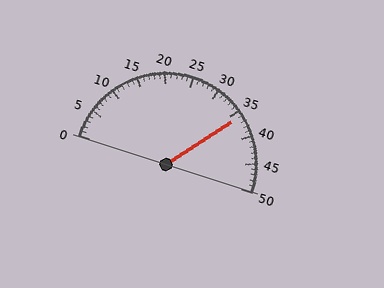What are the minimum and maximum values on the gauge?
The gauge ranges from 0 to 50.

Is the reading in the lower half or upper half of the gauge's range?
The reading is in the upper half of the range (0 to 50).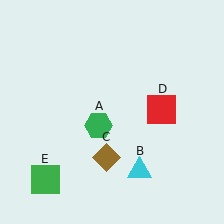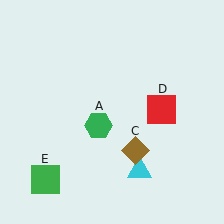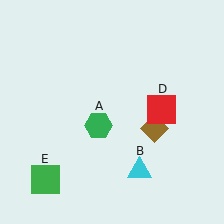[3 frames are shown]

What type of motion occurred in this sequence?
The brown diamond (object C) rotated counterclockwise around the center of the scene.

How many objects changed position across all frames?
1 object changed position: brown diamond (object C).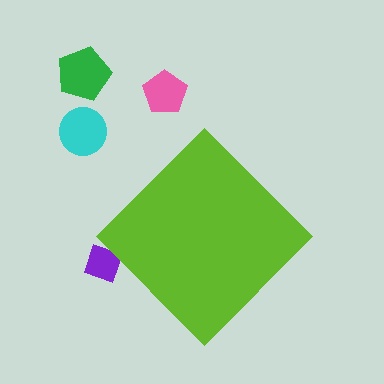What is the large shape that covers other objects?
A lime diamond.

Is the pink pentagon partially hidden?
No, the pink pentagon is fully visible.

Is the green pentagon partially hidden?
No, the green pentagon is fully visible.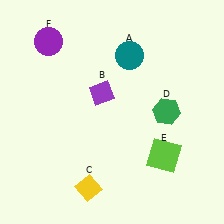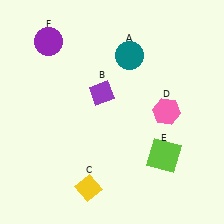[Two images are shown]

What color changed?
The hexagon (D) changed from green in Image 1 to pink in Image 2.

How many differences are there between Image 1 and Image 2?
There is 1 difference between the two images.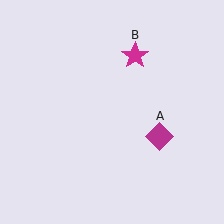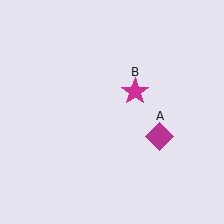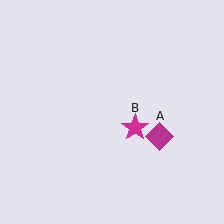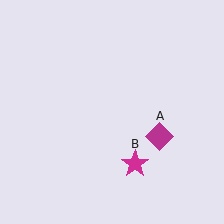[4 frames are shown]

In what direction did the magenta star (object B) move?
The magenta star (object B) moved down.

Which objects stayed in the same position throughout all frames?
Magenta diamond (object A) remained stationary.